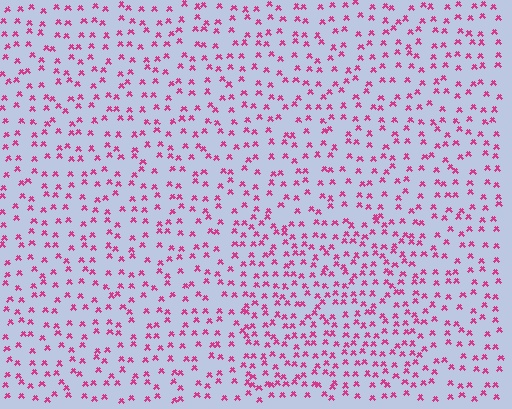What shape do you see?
I see a rectangle.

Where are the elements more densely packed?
The elements are more densely packed inside the rectangle boundary.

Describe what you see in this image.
The image contains small magenta elements arranged at two different densities. A rectangle-shaped region is visible where the elements are more densely packed than the surrounding area.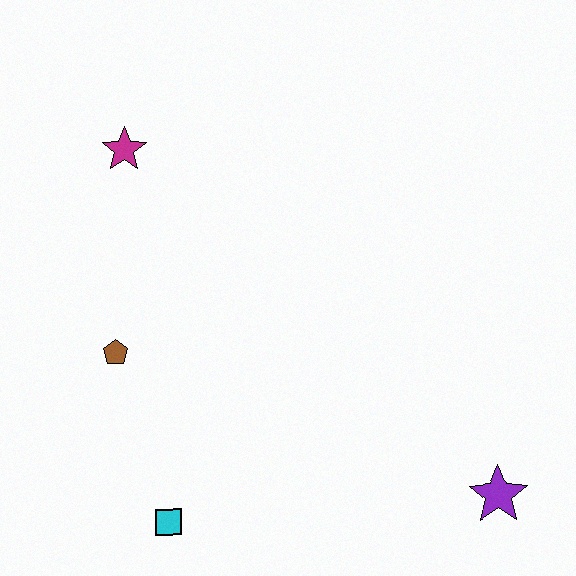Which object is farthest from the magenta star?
The purple star is farthest from the magenta star.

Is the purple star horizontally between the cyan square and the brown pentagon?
No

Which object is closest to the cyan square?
The brown pentagon is closest to the cyan square.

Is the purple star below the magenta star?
Yes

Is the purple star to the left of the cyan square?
No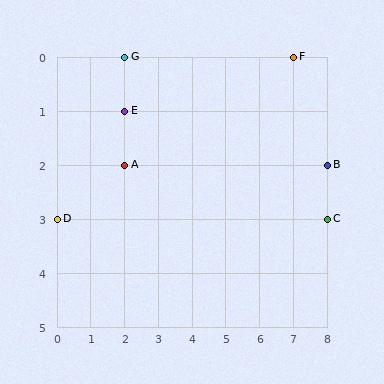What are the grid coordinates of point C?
Point C is at grid coordinates (8, 3).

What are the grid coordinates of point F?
Point F is at grid coordinates (7, 0).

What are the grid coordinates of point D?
Point D is at grid coordinates (0, 3).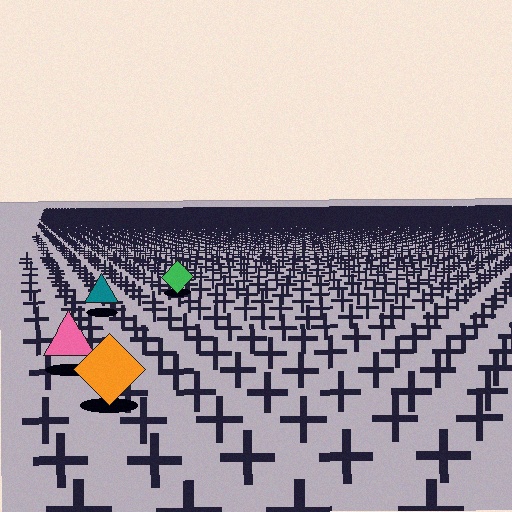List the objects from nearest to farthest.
From nearest to farthest: the orange diamond, the pink triangle, the teal triangle, the green diamond.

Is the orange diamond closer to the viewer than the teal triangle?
Yes. The orange diamond is closer — you can tell from the texture gradient: the ground texture is coarser near it.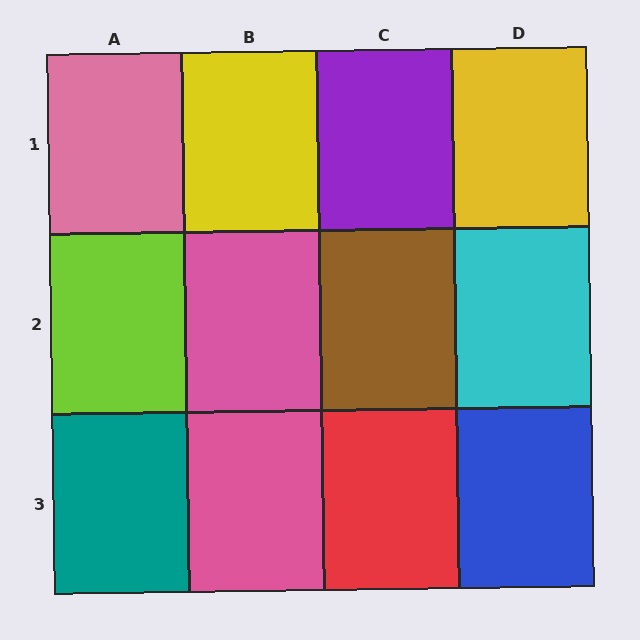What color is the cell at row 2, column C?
Brown.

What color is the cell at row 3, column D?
Blue.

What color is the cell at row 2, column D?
Cyan.